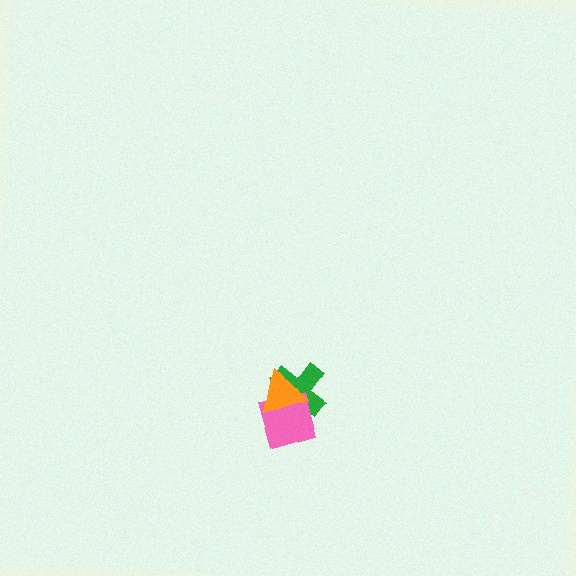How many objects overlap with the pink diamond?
2 objects overlap with the pink diamond.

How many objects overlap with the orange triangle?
2 objects overlap with the orange triangle.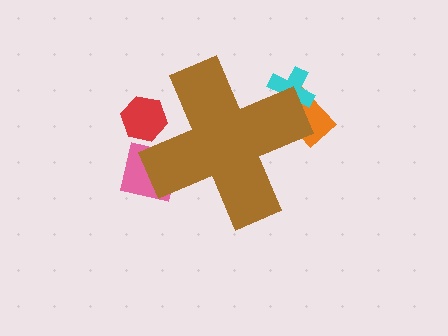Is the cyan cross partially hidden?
Yes, the cyan cross is partially hidden behind the brown cross.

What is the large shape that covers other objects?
A brown cross.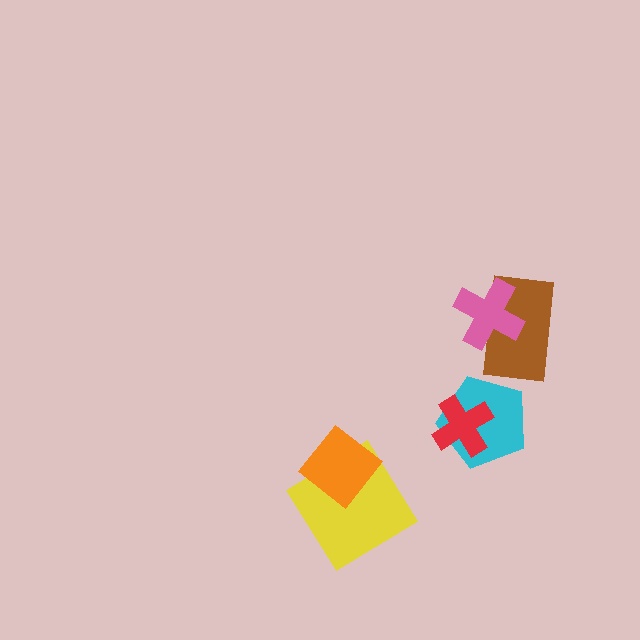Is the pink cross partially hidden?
No, no other shape covers it.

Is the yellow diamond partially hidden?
Yes, it is partially covered by another shape.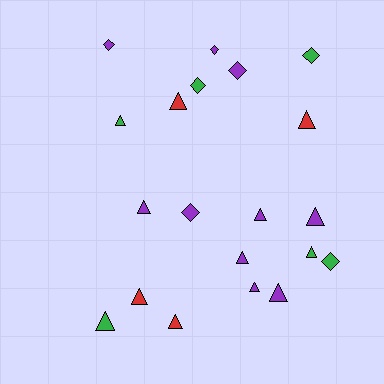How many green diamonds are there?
There are 3 green diamonds.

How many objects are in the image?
There are 20 objects.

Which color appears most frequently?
Purple, with 10 objects.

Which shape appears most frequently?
Triangle, with 13 objects.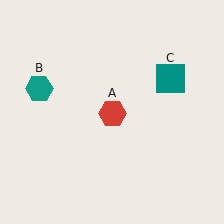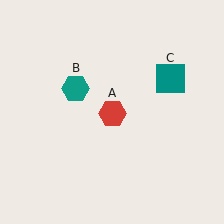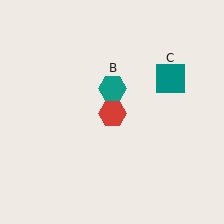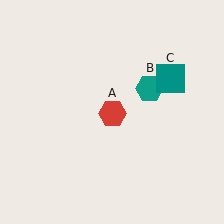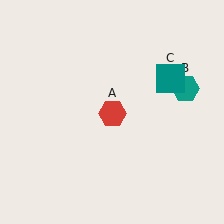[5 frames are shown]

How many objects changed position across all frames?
1 object changed position: teal hexagon (object B).